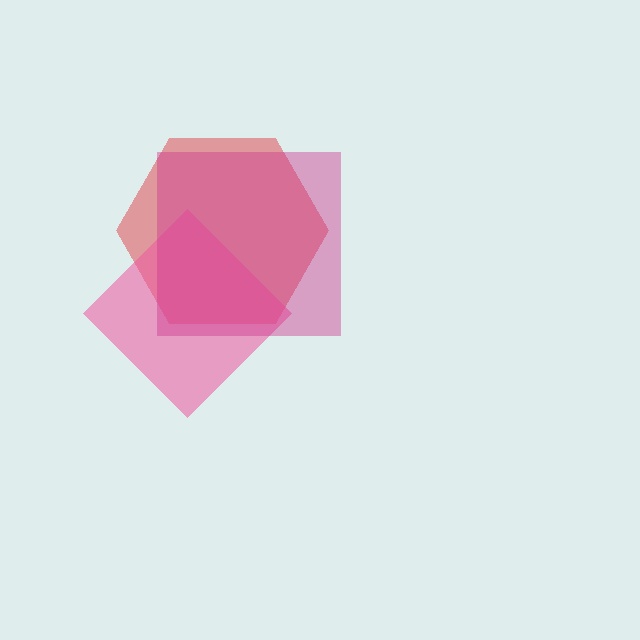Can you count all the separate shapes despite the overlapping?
Yes, there are 3 separate shapes.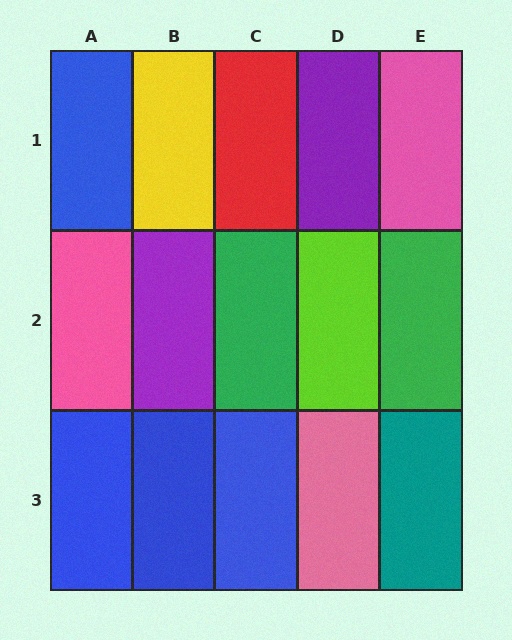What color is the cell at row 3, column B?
Blue.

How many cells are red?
1 cell is red.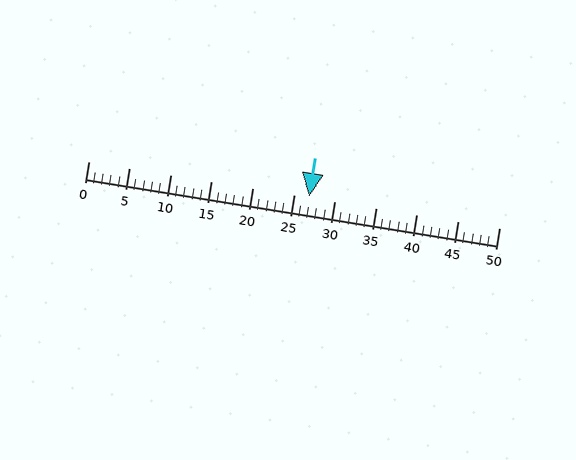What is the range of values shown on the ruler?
The ruler shows values from 0 to 50.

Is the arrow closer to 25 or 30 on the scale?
The arrow is closer to 25.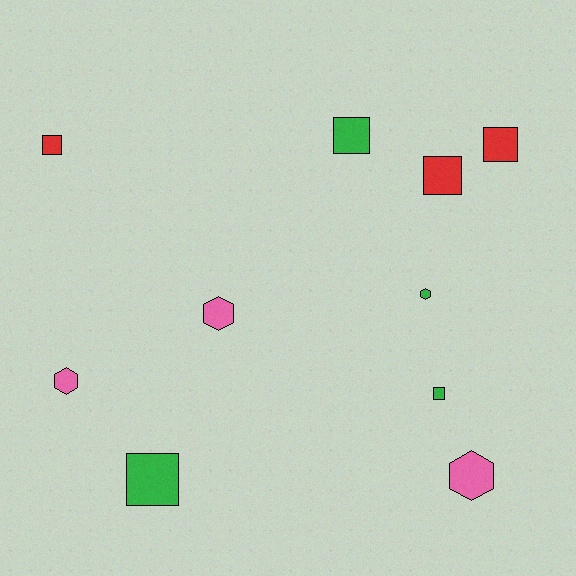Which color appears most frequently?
Green, with 4 objects.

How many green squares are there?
There are 3 green squares.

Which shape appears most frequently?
Square, with 6 objects.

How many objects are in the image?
There are 10 objects.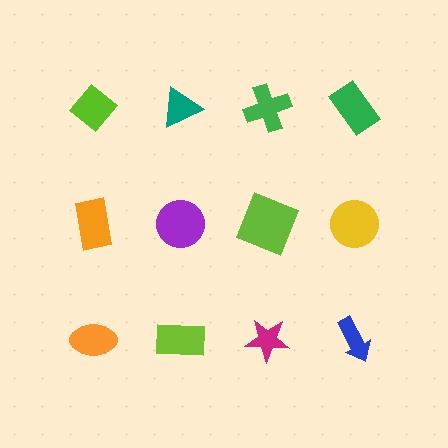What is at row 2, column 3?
A lime square.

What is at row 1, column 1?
A lime diamond.